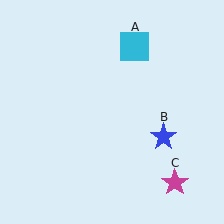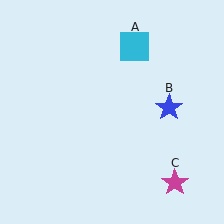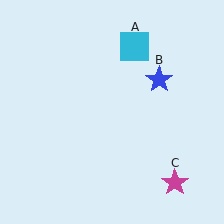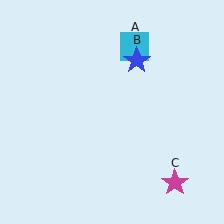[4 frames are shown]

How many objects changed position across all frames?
1 object changed position: blue star (object B).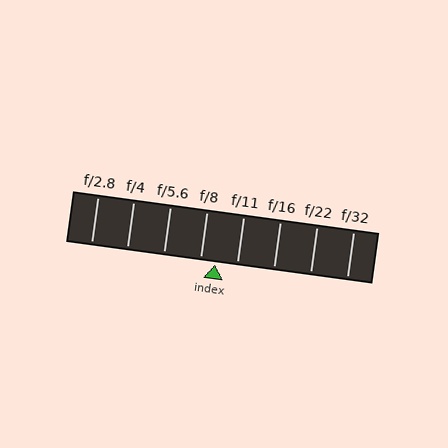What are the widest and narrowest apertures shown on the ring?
The widest aperture shown is f/2.8 and the narrowest is f/32.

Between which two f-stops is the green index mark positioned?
The index mark is between f/8 and f/11.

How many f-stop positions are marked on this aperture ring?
There are 8 f-stop positions marked.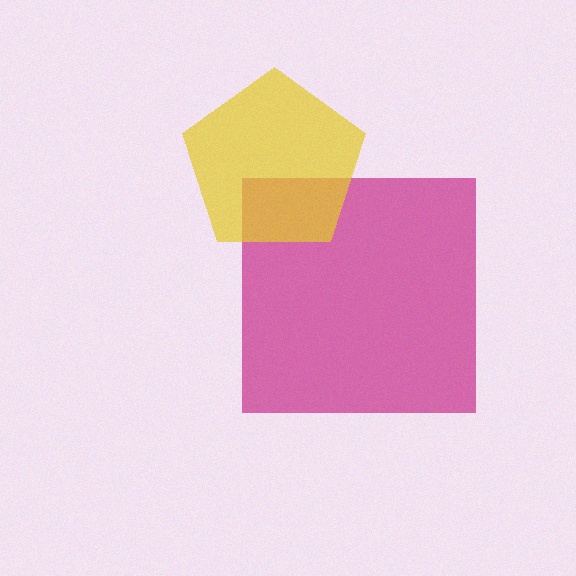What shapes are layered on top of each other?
The layered shapes are: a magenta square, a yellow pentagon.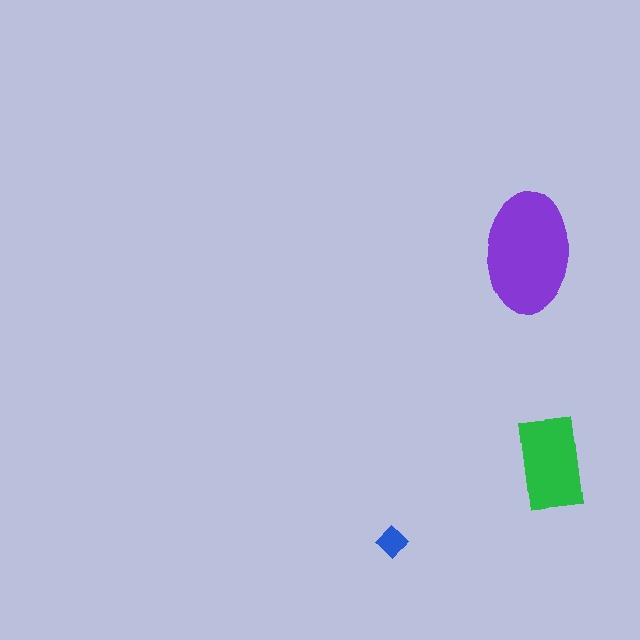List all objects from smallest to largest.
The blue diamond, the green rectangle, the purple ellipse.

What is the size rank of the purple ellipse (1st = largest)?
1st.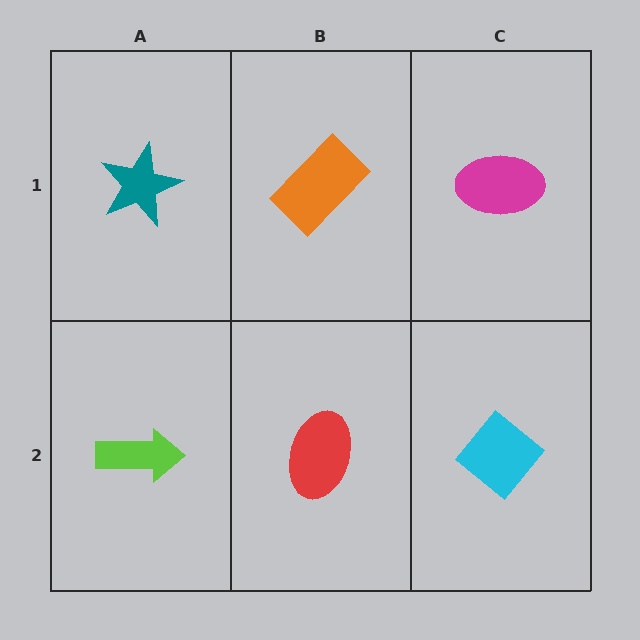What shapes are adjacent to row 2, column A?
A teal star (row 1, column A), a red ellipse (row 2, column B).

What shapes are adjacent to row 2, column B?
An orange rectangle (row 1, column B), a lime arrow (row 2, column A), a cyan diamond (row 2, column C).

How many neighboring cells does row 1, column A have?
2.